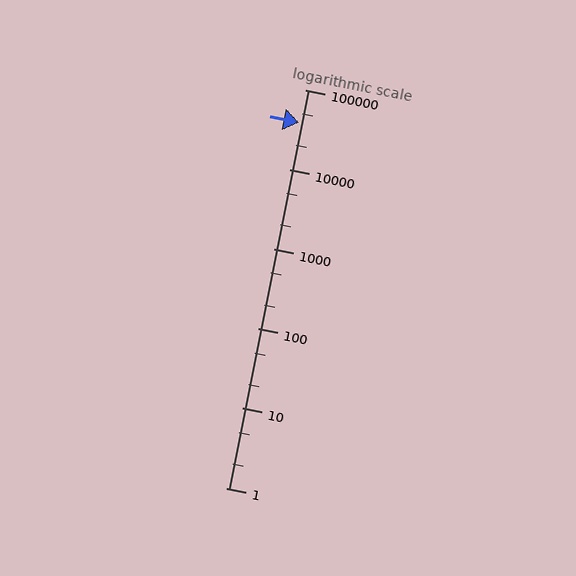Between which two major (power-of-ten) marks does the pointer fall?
The pointer is between 10000 and 100000.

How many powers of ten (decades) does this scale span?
The scale spans 5 decades, from 1 to 100000.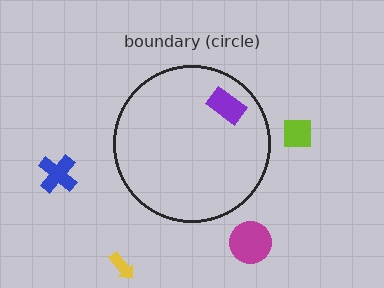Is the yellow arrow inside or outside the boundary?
Outside.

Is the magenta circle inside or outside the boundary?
Outside.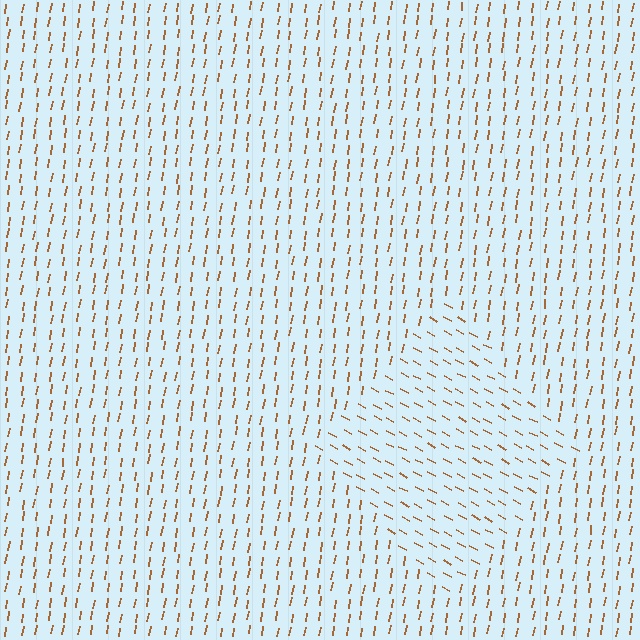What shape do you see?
I see a diamond.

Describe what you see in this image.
The image is filled with small brown line segments. A diamond region in the image has lines oriented differently from the surrounding lines, creating a visible texture boundary.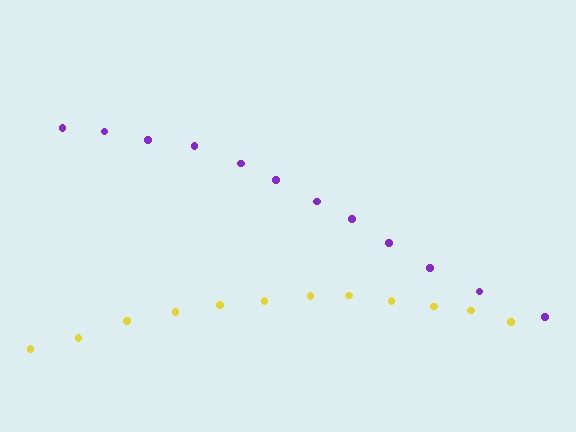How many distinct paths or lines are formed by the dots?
There are 2 distinct paths.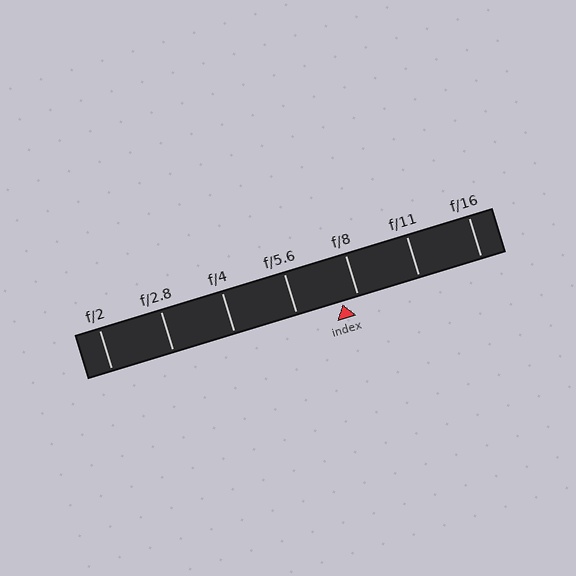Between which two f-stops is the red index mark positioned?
The index mark is between f/5.6 and f/8.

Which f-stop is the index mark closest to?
The index mark is closest to f/8.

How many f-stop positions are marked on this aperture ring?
There are 7 f-stop positions marked.